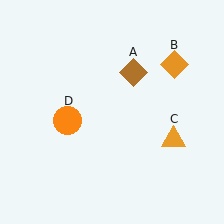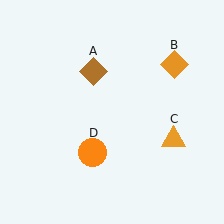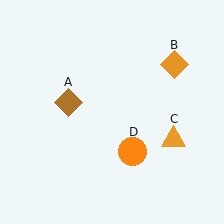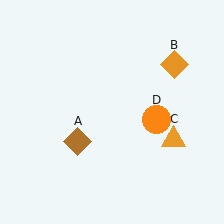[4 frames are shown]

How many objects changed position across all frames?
2 objects changed position: brown diamond (object A), orange circle (object D).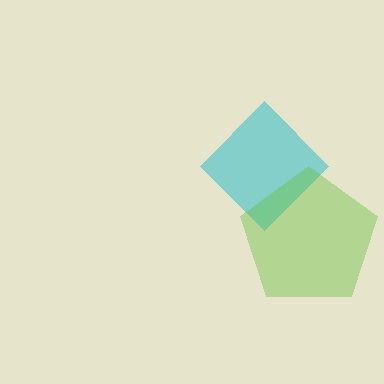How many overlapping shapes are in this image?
There are 2 overlapping shapes in the image.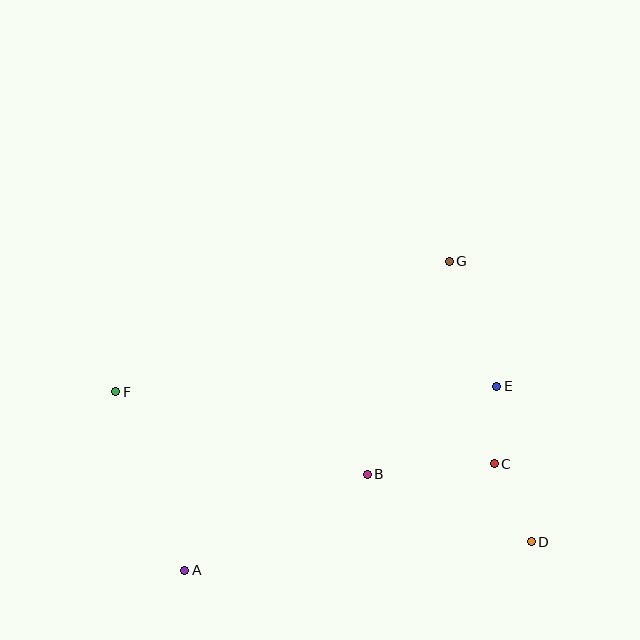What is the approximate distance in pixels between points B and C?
The distance between B and C is approximately 128 pixels.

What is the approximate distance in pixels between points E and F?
The distance between E and F is approximately 381 pixels.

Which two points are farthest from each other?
Points D and F are farthest from each other.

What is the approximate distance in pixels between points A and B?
The distance between A and B is approximately 206 pixels.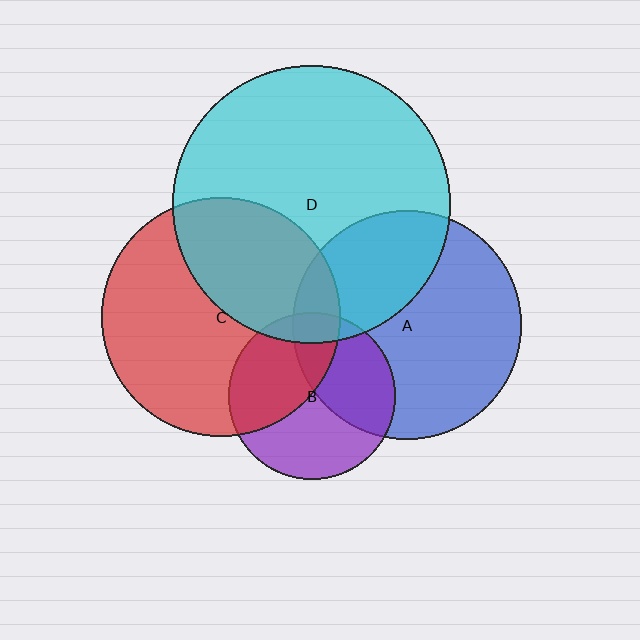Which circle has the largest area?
Circle D (cyan).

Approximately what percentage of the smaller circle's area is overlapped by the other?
Approximately 10%.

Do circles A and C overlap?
Yes.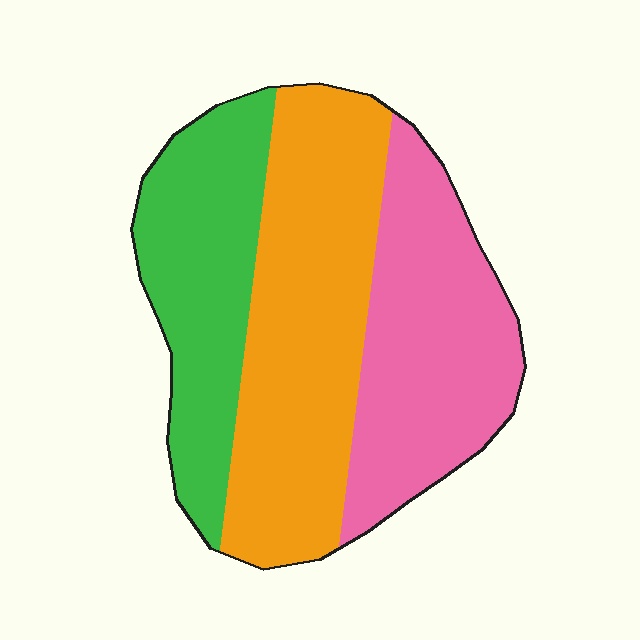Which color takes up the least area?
Green, at roughly 25%.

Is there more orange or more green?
Orange.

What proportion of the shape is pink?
Pink covers 32% of the shape.